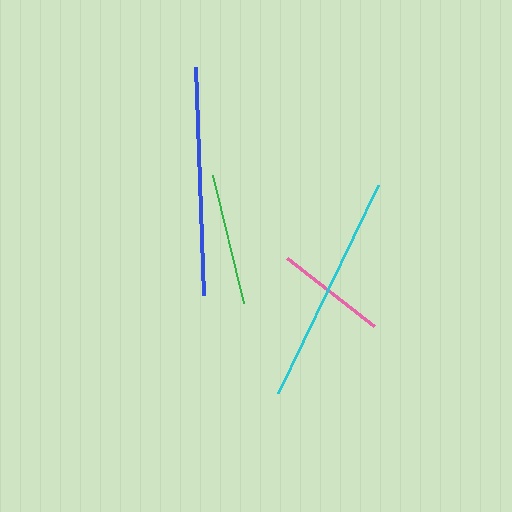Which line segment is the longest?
The cyan line is the longest at approximately 231 pixels.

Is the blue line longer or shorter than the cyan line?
The cyan line is longer than the blue line.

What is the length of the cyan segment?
The cyan segment is approximately 231 pixels long.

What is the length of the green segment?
The green segment is approximately 131 pixels long.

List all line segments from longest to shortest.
From longest to shortest: cyan, blue, green, pink.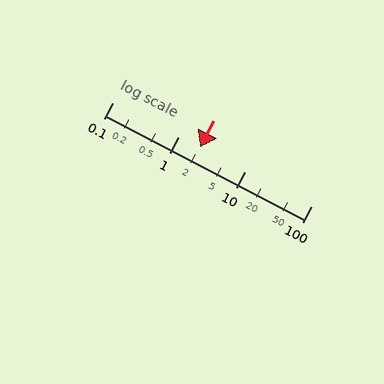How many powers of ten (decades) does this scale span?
The scale spans 3 decades, from 0.1 to 100.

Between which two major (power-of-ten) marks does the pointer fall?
The pointer is between 1 and 10.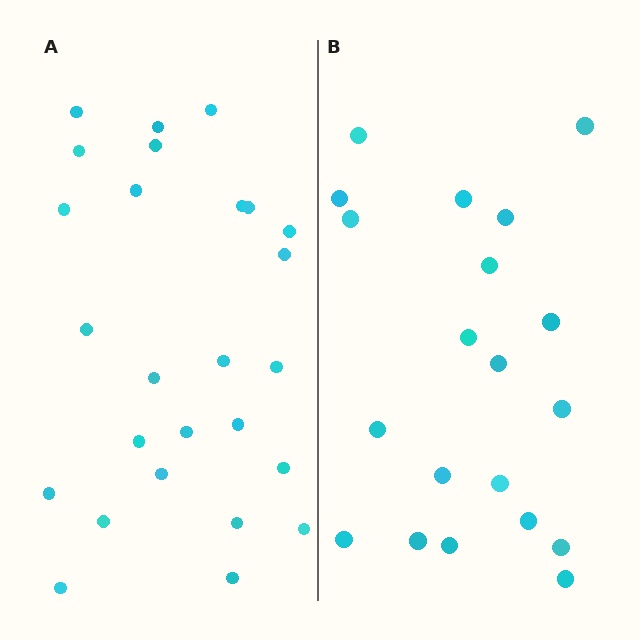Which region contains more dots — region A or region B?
Region A (the left region) has more dots.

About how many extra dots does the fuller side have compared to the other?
Region A has about 6 more dots than region B.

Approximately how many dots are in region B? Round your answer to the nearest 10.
About 20 dots.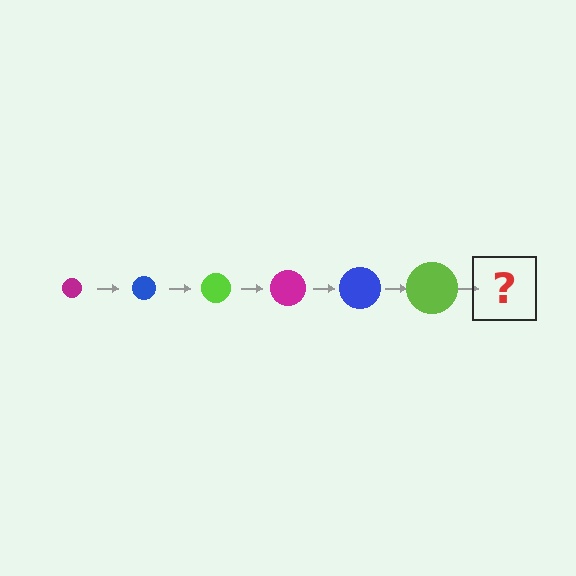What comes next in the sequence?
The next element should be a magenta circle, larger than the previous one.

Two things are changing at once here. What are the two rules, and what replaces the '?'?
The two rules are that the circle grows larger each step and the color cycles through magenta, blue, and lime. The '?' should be a magenta circle, larger than the previous one.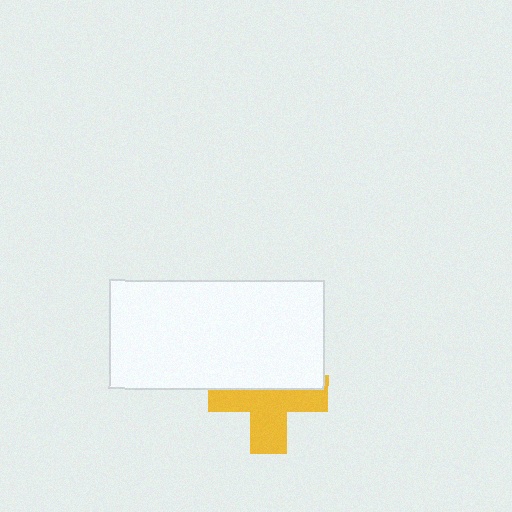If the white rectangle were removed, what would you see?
You would see the complete yellow cross.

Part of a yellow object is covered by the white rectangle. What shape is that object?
It is a cross.